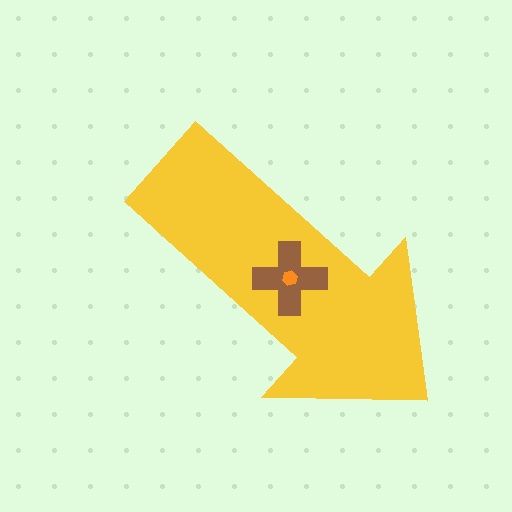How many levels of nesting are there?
3.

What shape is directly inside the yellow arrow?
The brown cross.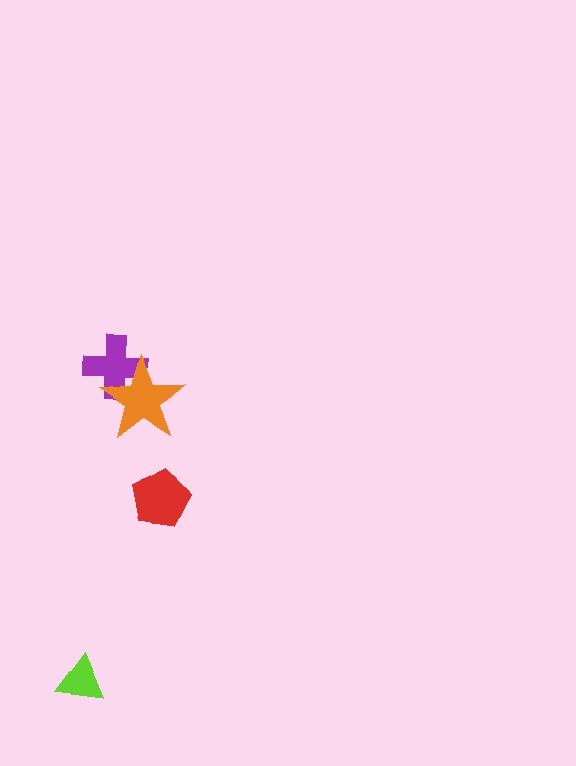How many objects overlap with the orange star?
1 object overlaps with the orange star.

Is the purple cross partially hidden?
Yes, it is partially covered by another shape.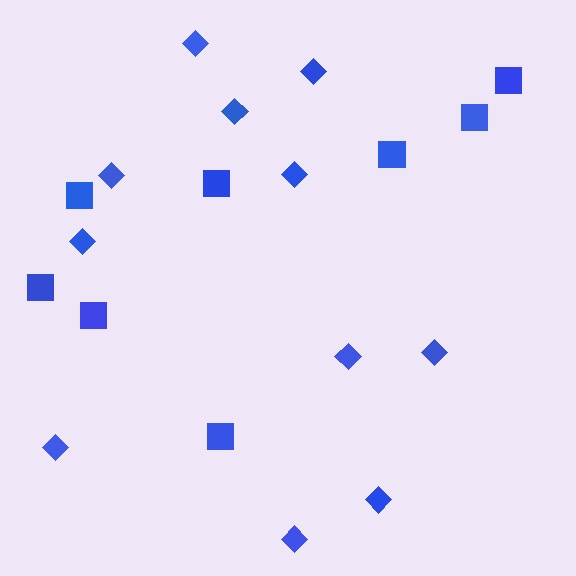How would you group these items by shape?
There are 2 groups: one group of diamonds (11) and one group of squares (8).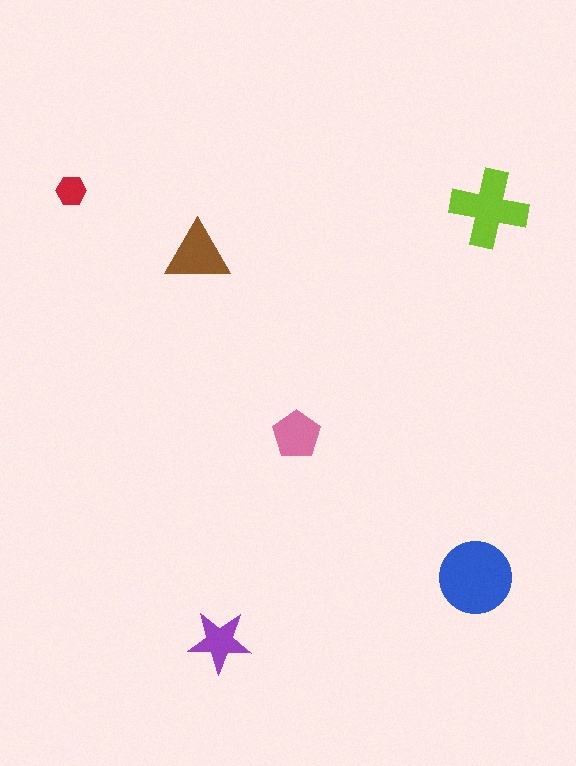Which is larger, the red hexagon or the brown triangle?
The brown triangle.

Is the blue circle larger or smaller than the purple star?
Larger.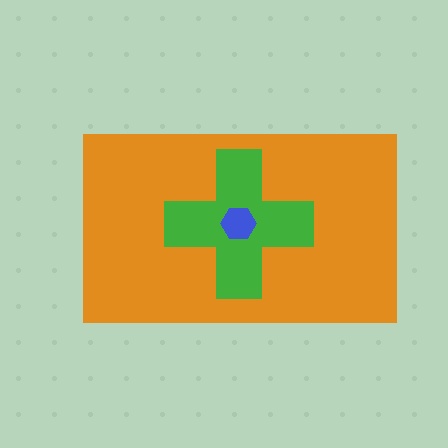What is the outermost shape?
The orange rectangle.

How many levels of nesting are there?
3.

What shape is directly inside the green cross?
The blue hexagon.